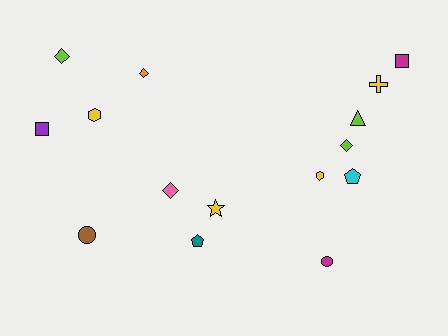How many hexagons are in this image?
There are 2 hexagons.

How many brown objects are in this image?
There is 1 brown object.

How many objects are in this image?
There are 15 objects.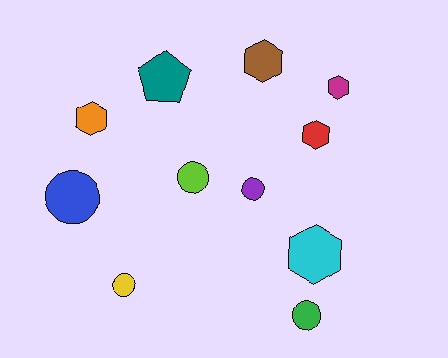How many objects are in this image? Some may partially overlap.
There are 11 objects.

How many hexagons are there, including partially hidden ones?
There are 5 hexagons.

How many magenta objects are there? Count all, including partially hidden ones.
There is 1 magenta object.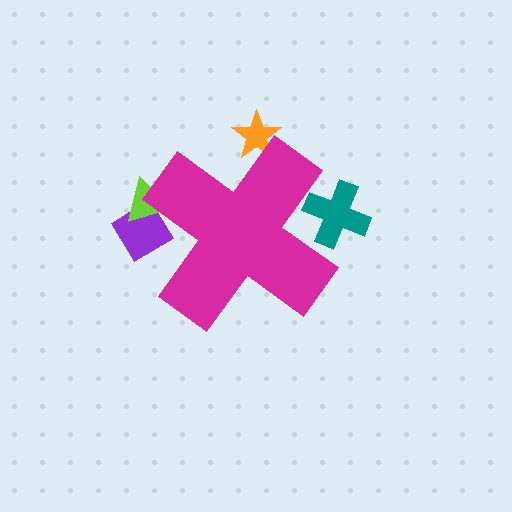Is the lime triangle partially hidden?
Yes, the lime triangle is partially hidden behind the magenta cross.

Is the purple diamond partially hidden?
Yes, the purple diamond is partially hidden behind the magenta cross.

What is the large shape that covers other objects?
A magenta cross.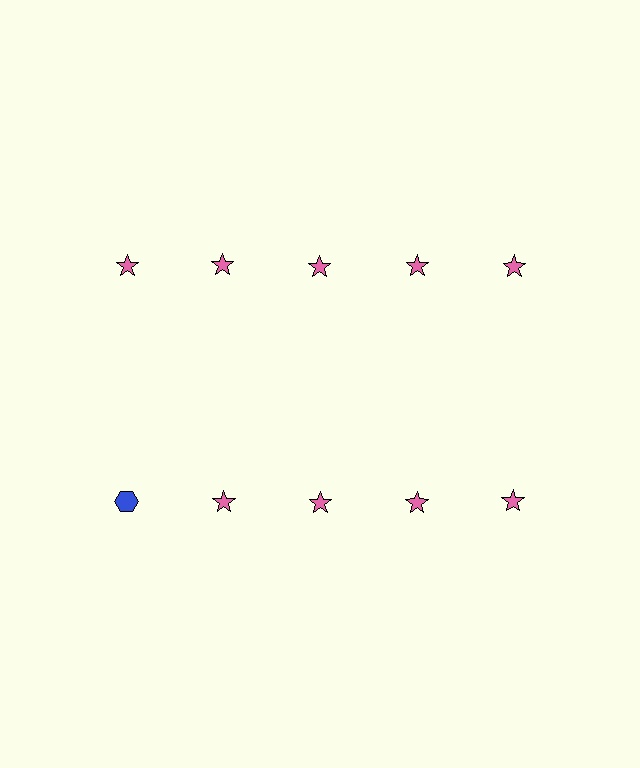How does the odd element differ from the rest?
It differs in both color (blue instead of pink) and shape (hexagon instead of star).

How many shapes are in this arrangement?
There are 10 shapes arranged in a grid pattern.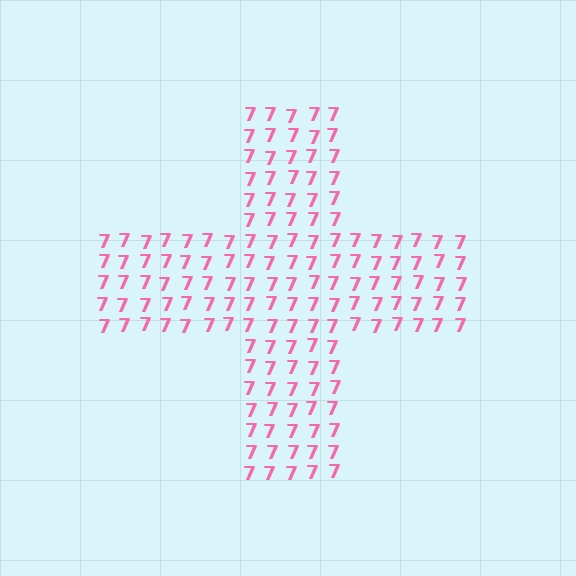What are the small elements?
The small elements are digit 7's.